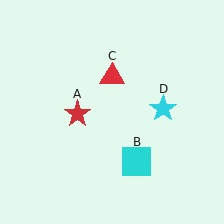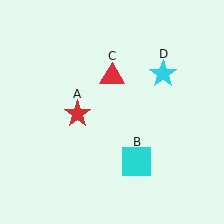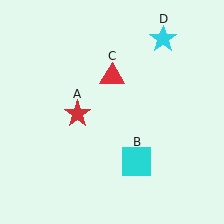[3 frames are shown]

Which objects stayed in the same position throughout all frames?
Red star (object A) and cyan square (object B) and red triangle (object C) remained stationary.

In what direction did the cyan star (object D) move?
The cyan star (object D) moved up.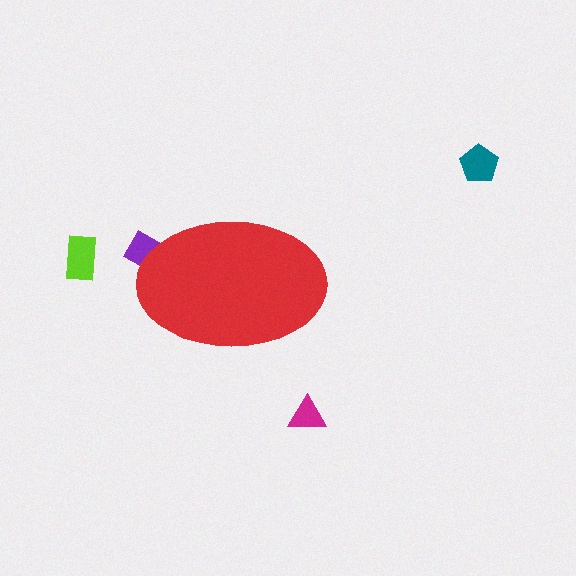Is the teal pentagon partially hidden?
No, the teal pentagon is fully visible.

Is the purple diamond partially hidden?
Yes, the purple diamond is partially hidden behind the red ellipse.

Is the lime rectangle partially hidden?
No, the lime rectangle is fully visible.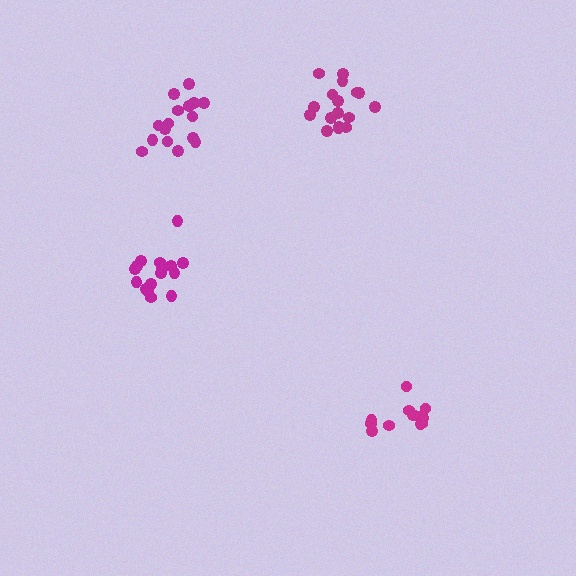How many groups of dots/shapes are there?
There are 4 groups.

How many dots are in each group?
Group 1: 16 dots, Group 2: 12 dots, Group 3: 16 dots, Group 4: 17 dots (61 total).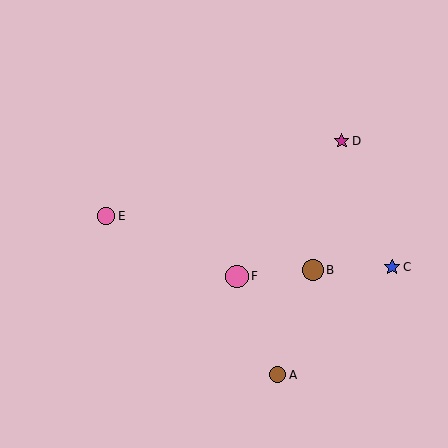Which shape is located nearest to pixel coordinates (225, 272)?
The pink circle (labeled F) at (237, 276) is nearest to that location.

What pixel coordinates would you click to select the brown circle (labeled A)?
Click at (278, 375) to select the brown circle A.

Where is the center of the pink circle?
The center of the pink circle is at (106, 216).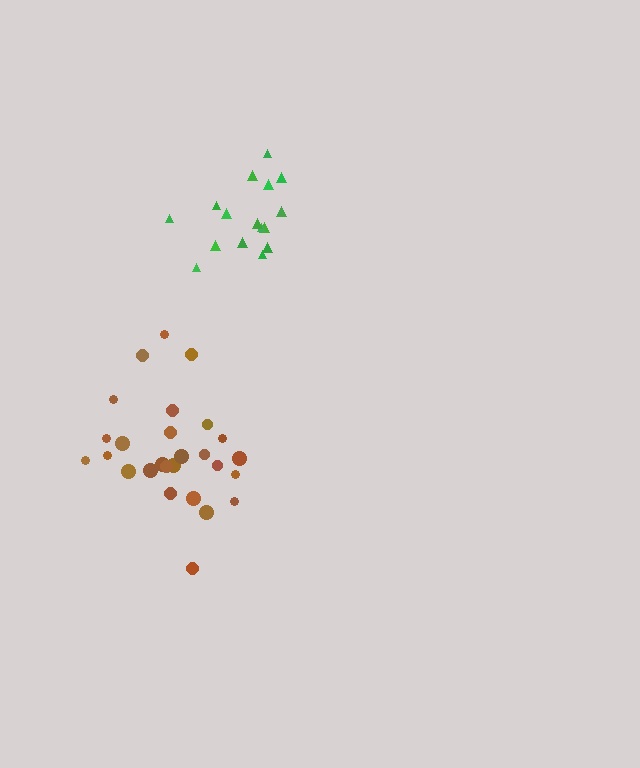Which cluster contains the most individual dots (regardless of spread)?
Brown (27).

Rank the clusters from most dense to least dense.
brown, green.